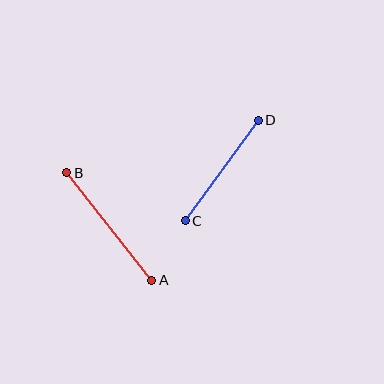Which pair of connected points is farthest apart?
Points A and B are farthest apart.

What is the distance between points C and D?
The distance is approximately 124 pixels.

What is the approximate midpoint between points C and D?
The midpoint is at approximately (222, 170) pixels.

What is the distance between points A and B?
The distance is approximately 137 pixels.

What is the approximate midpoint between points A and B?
The midpoint is at approximately (109, 227) pixels.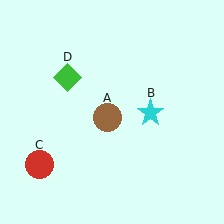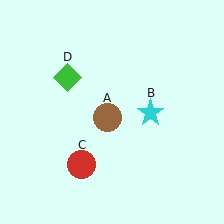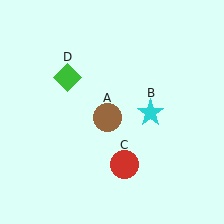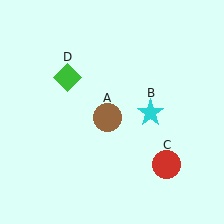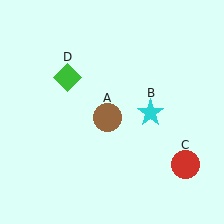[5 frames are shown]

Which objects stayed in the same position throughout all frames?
Brown circle (object A) and cyan star (object B) and green diamond (object D) remained stationary.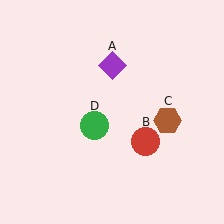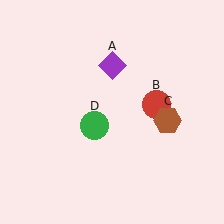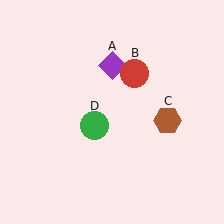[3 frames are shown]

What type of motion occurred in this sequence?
The red circle (object B) rotated counterclockwise around the center of the scene.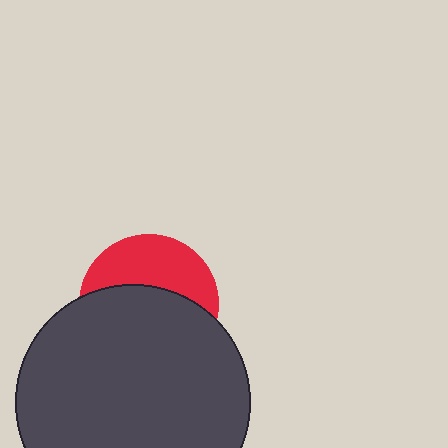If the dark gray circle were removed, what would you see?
You would see the complete red circle.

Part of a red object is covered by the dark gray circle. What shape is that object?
It is a circle.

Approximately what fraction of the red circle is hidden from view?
Roughly 60% of the red circle is hidden behind the dark gray circle.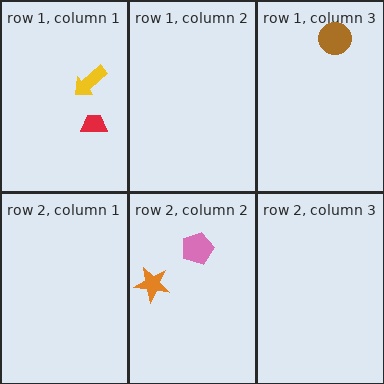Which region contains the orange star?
The row 2, column 2 region.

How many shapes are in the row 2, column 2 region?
2.